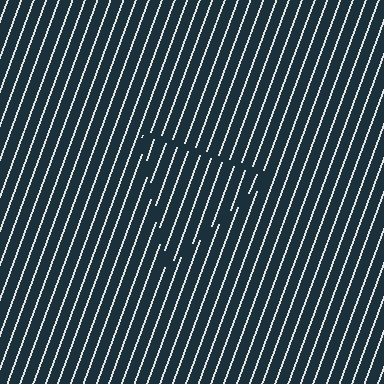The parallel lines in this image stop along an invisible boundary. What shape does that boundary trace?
An illusory triangle. The interior of the shape contains the same grating, shifted by half a period — the contour is defined by the phase discontinuity where line-ends from the inner and outer gratings abut.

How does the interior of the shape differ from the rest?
The interior of the shape contains the same grating, shifted by half a period — the contour is defined by the phase discontinuity where line-ends from the inner and outer gratings abut.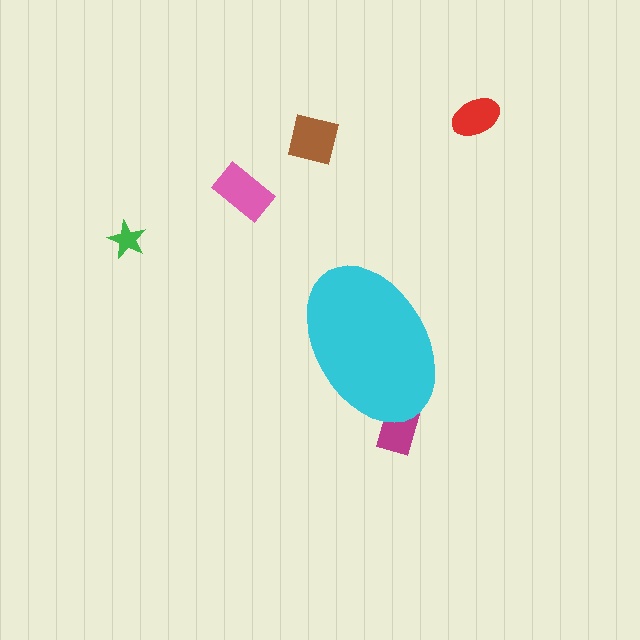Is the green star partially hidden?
No, the green star is fully visible.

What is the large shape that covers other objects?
A cyan ellipse.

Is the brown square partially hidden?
No, the brown square is fully visible.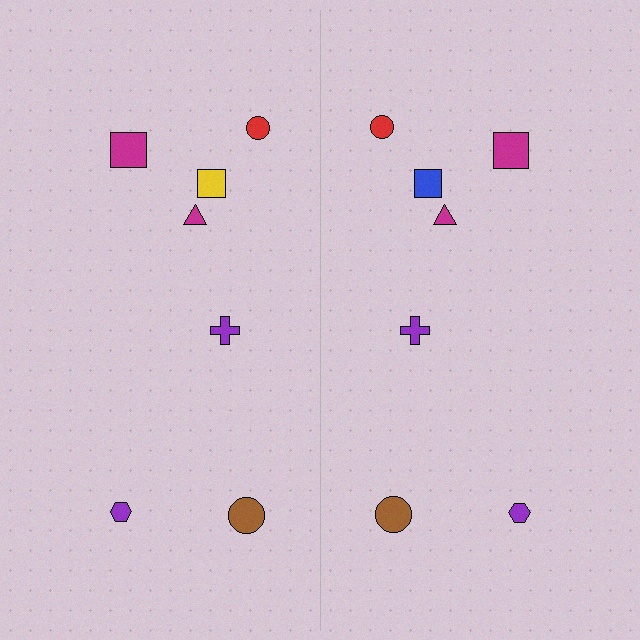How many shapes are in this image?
There are 14 shapes in this image.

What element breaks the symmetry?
The blue square on the right side breaks the symmetry — its mirror counterpart is yellow.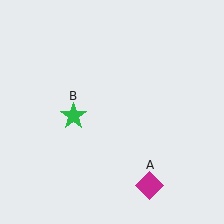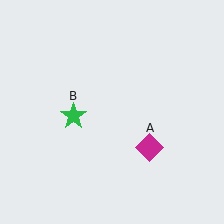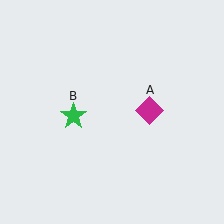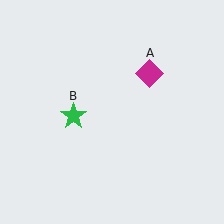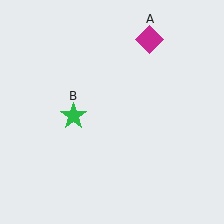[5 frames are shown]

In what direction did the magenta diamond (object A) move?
The magenta diamond (object A) moved up.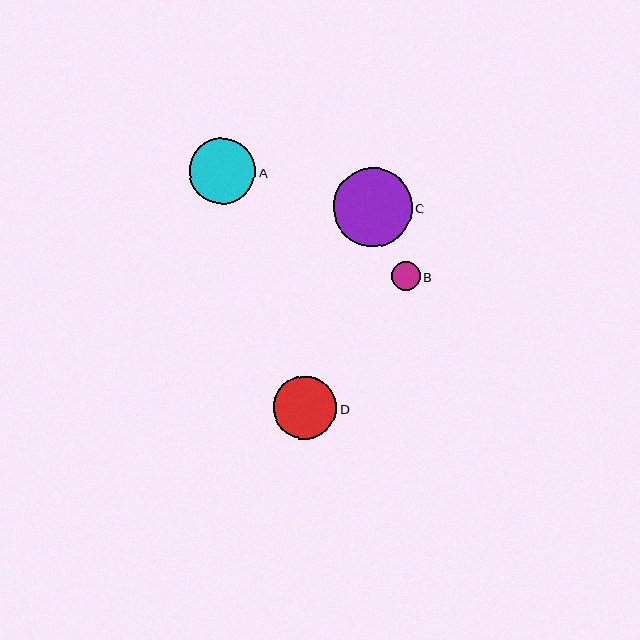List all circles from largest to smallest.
From largest to smallest: C, A, D, B.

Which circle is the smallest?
Circle B is the smallest with a size of approximately 29 pixels.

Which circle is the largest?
Circle C is the largest with a size of approximately 79 pixels.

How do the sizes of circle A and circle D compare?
Circle A and circle D are approximately the same size.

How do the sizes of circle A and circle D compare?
Circle A and circle D are approximately the same size.